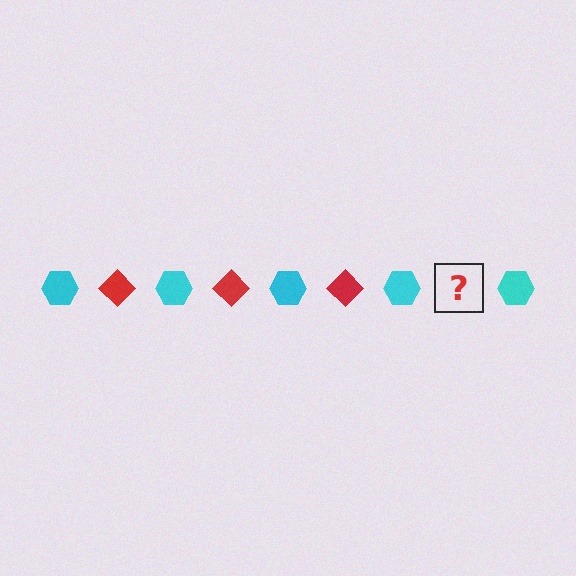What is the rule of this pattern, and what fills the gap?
The rule is that the pattern alternates between cyan hexagon and red diamond. The gap should be filled with a red diamond.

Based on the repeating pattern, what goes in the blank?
The blank should be a red diamond.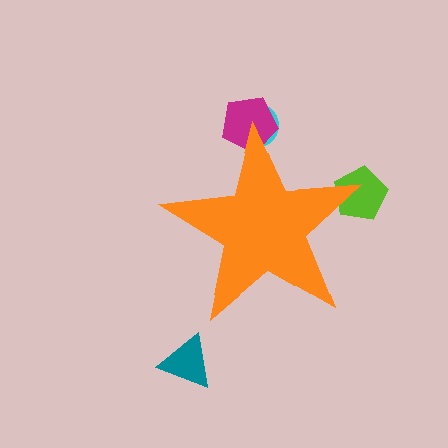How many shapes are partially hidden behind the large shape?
3 shapes are partially hidden.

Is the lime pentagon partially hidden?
Yes, the lime pentagon is partially hidden behind the orange star.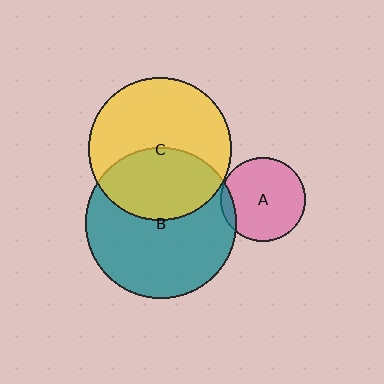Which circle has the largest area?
Circle B (teal).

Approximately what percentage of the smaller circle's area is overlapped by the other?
Approximately 10%.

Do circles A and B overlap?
Yes.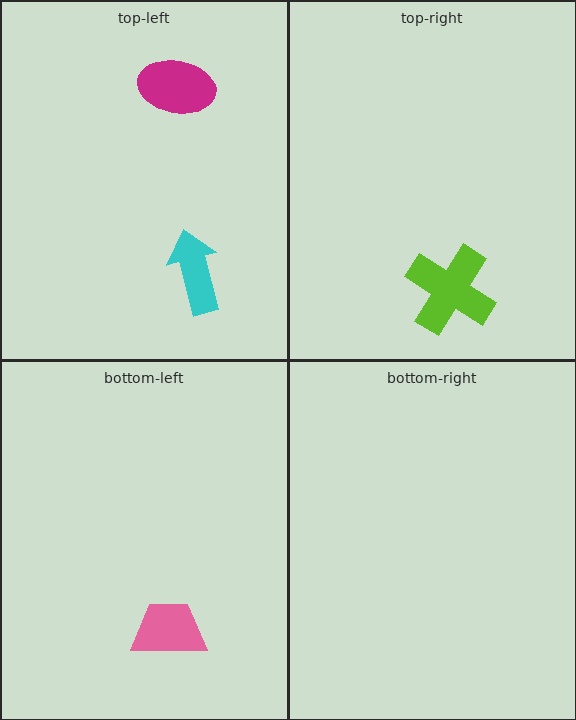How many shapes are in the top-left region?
2.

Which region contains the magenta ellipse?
The top-left region.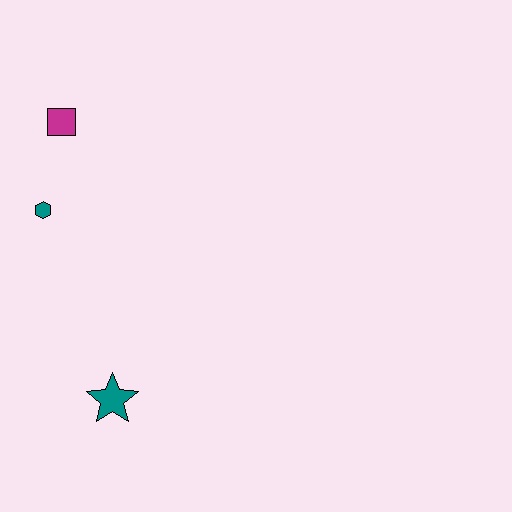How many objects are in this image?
There are 3 objects.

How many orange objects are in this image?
There are no orange objects.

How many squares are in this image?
There is 1 square.